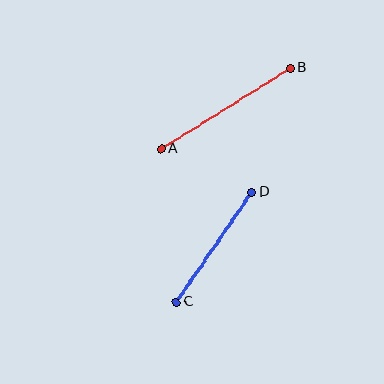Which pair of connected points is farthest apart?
Points A and B are farthest apart.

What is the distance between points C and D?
The distance is approximately 134 pixels.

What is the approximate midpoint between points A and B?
The midpoint is at approximately (226, 109) pixels.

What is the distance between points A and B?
The distance is approximately 152 pixels.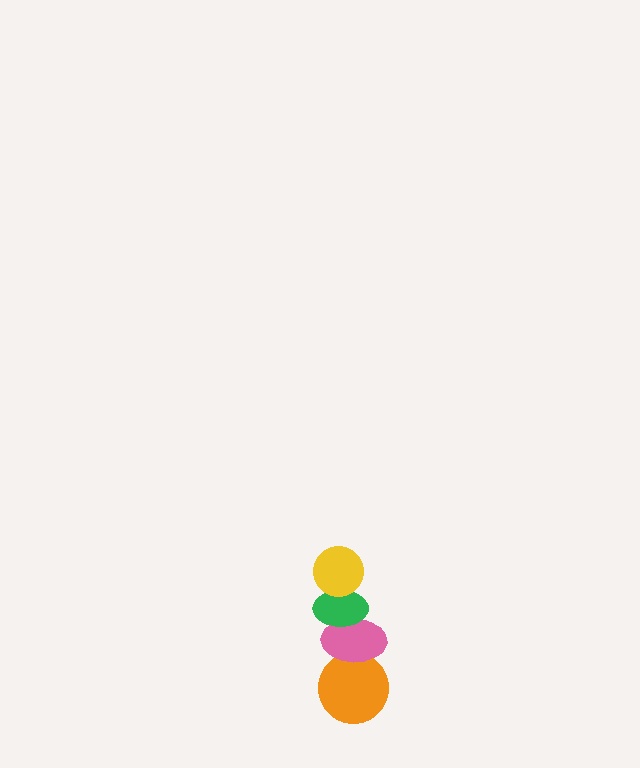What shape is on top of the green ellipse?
The yellow circle is on top of the green ellipse.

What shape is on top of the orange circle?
The pink ellipse is on top of the orange circle.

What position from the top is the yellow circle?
The yellow circle is 1st from the top.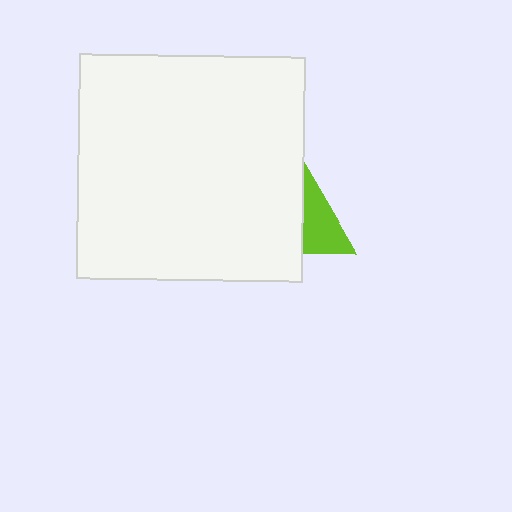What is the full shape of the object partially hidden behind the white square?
The partially hidden object is a lime triangle.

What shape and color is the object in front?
The object in front is a white square.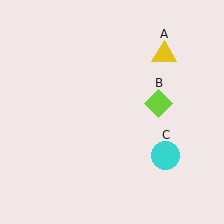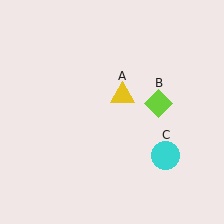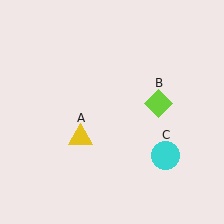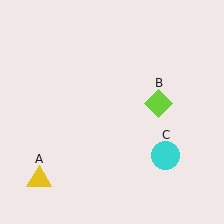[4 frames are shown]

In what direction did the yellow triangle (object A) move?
The yellow triangle (object A) moved down and to the left.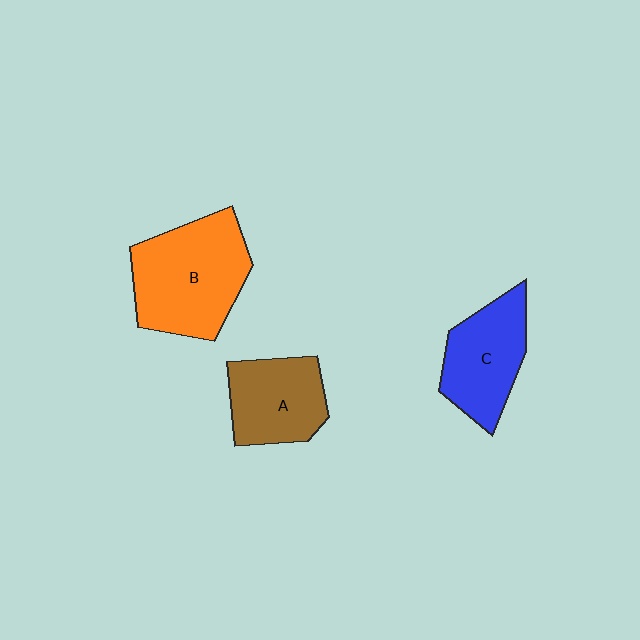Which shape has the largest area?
Shape B (orange).